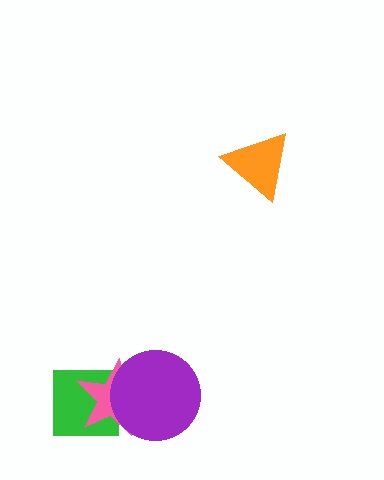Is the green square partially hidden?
Yes, it is partially covered by another shape.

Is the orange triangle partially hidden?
No, no other shape covers it.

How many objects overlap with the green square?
1 object overlaps with the green square.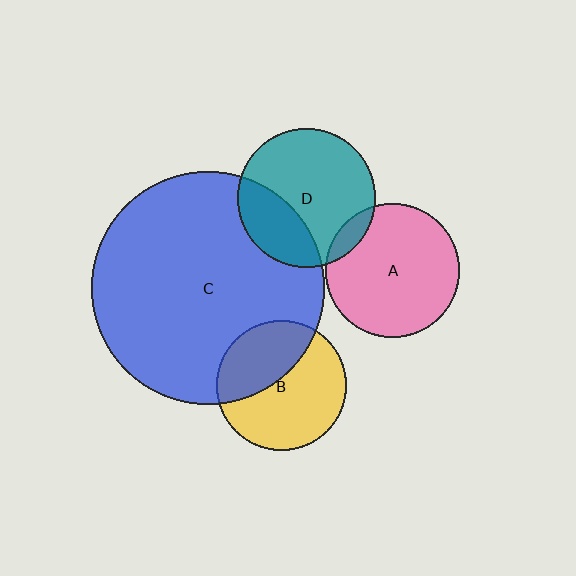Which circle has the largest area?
Circle C (blue).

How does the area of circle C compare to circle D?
Approximately 2.8 times.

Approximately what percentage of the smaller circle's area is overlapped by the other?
Approximately 30%.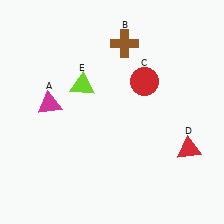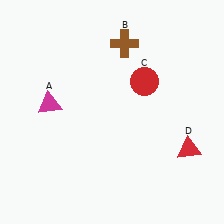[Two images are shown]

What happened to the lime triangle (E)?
The lime triangle (E) was removed in Image 2. It was in the top-left area of Image 1.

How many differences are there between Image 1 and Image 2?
There is 1 difference between the two images.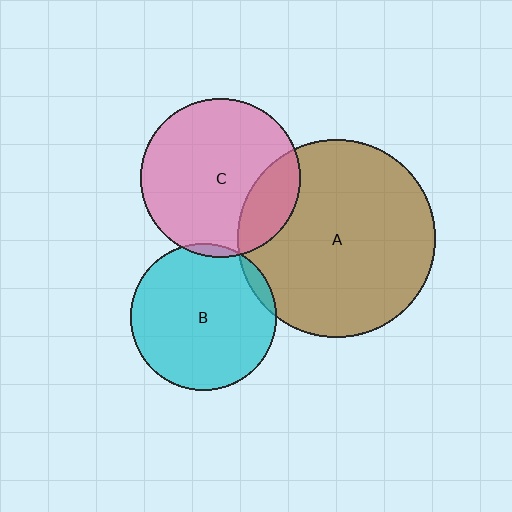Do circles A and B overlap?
Yes.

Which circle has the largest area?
Circle A (brown).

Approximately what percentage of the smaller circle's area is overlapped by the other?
Approximately 5%.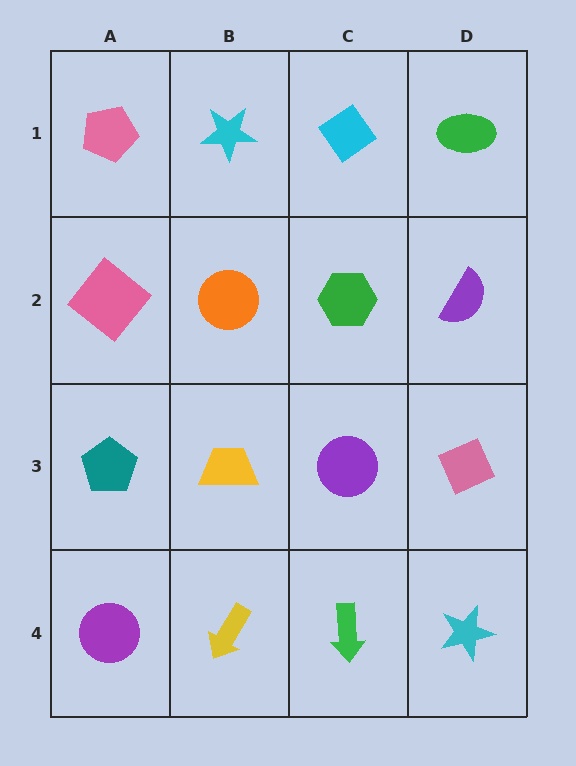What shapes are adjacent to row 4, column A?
A teal pentagon (row 3, column A), a yellow arrow (row 4, column B).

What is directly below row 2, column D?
A pink diamond.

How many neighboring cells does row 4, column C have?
3.